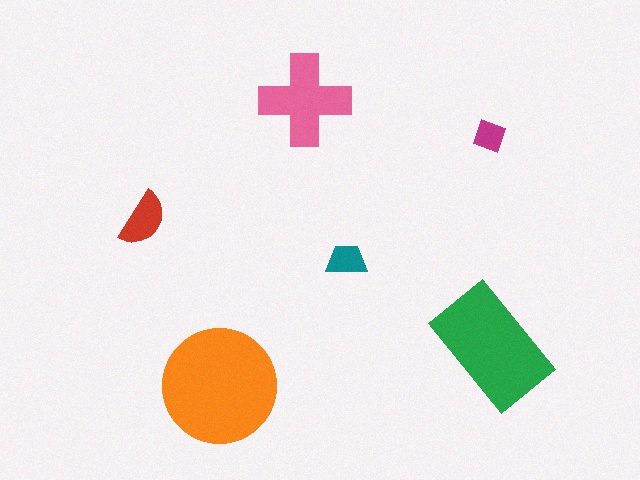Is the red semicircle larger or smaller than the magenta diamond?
Larger.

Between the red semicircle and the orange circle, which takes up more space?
The orange circle.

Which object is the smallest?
The magenta diamond.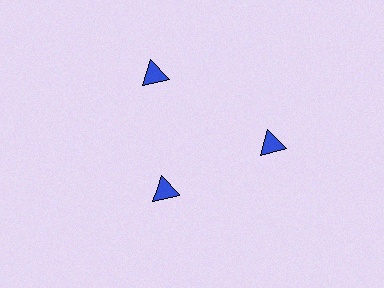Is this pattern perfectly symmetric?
No. The 3 blue triangles are arranged in a ring, but one element near the 7 o'clock position is pulled inward toward the center, breaking the 3-fold rotational symmetry.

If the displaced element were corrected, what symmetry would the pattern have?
It would have 3-fold rotational symmetry — the pattern would map onto itself every 120 degrees.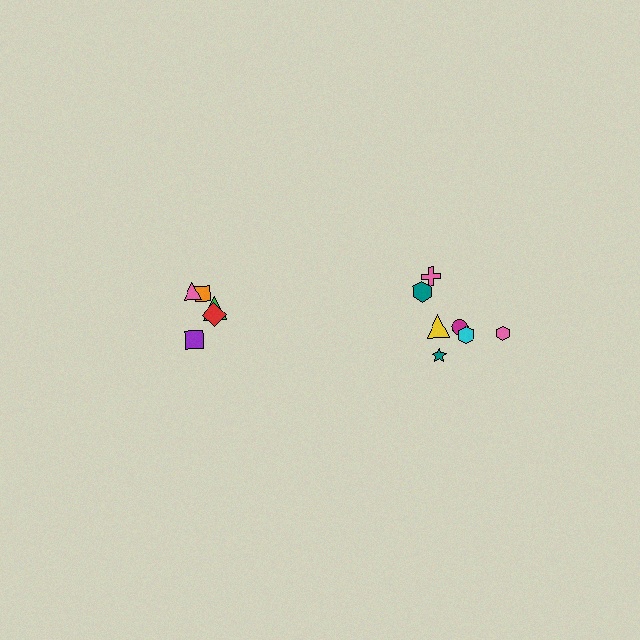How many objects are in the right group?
There are 7 objects.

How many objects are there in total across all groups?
There are 12 objects.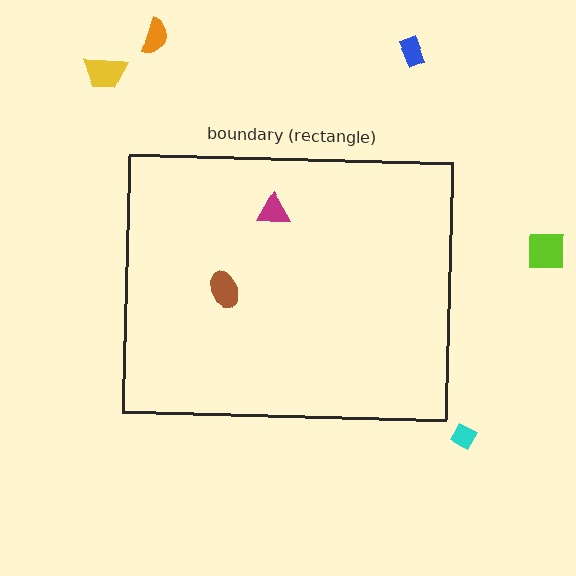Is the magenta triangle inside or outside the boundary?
Inside.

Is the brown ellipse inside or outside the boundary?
Inside.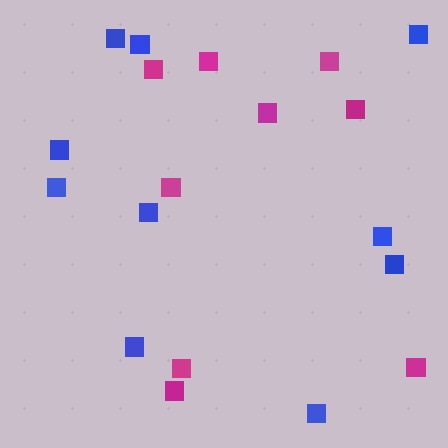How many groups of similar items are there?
There are 2 groups: one group of blue squares (10) and one group of magenta squares (9).